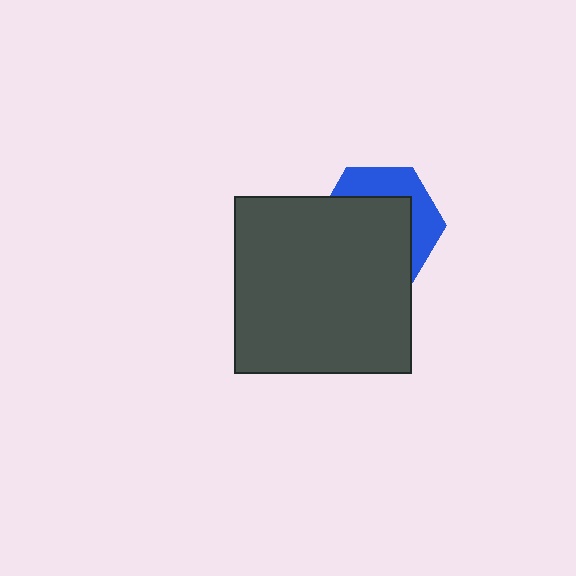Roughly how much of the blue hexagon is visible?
A small part of it is visible (roughly 36%).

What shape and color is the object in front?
The object in front is a dark gray square.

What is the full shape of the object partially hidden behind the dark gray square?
The partially hidden object is a blue hexagon.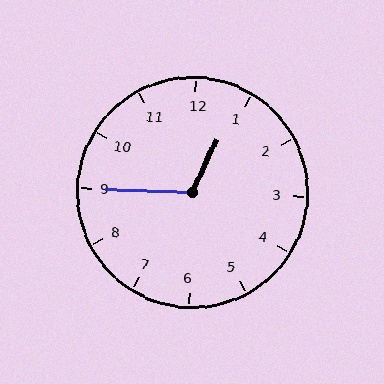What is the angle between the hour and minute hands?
Approximately 112 degrees.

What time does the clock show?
12:45.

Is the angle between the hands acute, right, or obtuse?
It is obtuse.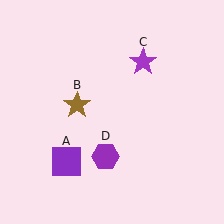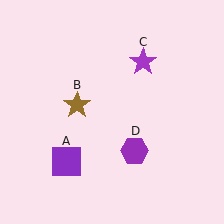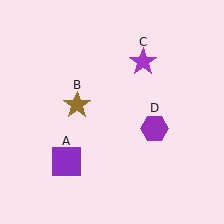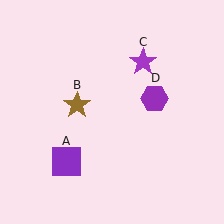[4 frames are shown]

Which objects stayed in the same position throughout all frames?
Purple square (object A) and brown star (object B) and purple star (object C) remained stationary.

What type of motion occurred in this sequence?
The purple hexagon (object D) rotated counterclockwise around the center of the scene.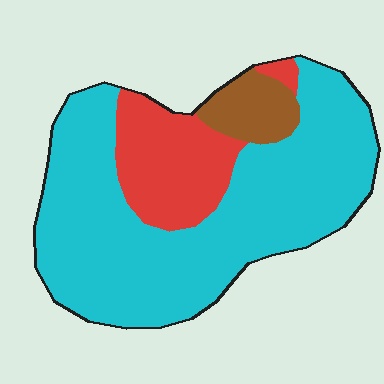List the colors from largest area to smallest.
From largest to smallest: cyan, red, brown.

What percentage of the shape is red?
Red takes up about one fifth (1/5) of the shape.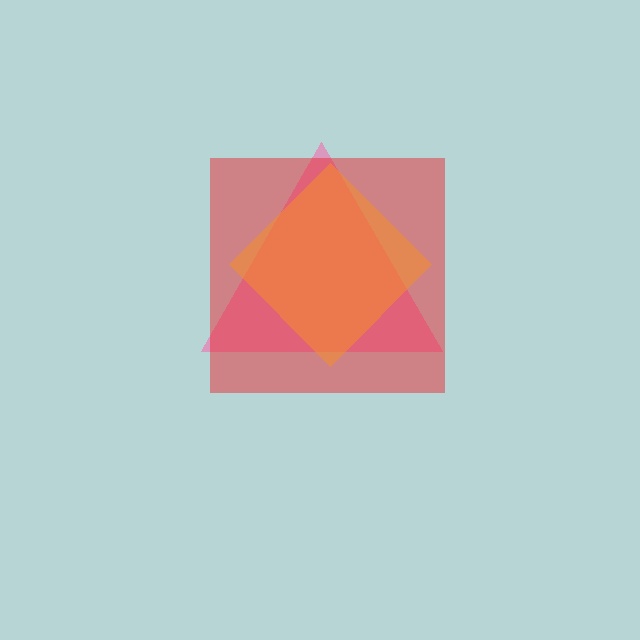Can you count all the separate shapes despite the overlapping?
Yes, there are 3 separate shapes.